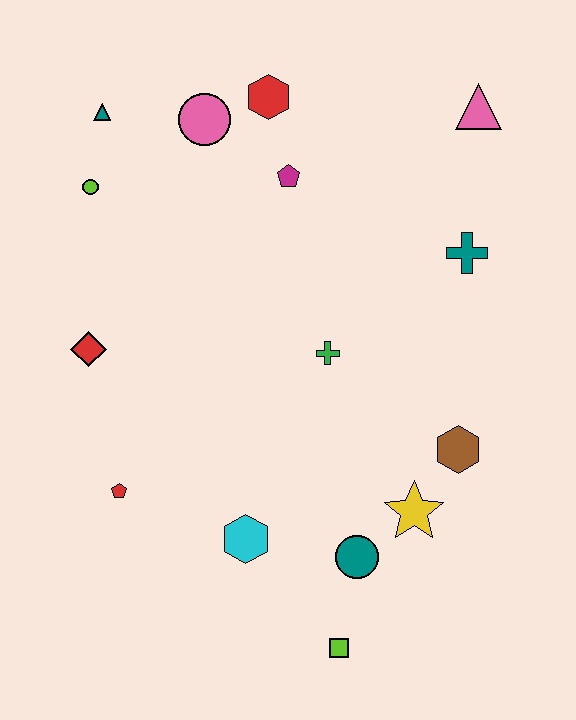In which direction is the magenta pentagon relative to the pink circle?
The magenta pentagon is to the right of the pink circle.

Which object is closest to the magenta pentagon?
The red hexagon is closest to the magenta pentagon.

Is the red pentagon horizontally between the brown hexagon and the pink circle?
No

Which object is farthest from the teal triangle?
The lime square is farthest from the teal triangle.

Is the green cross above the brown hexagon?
Yes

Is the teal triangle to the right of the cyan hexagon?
No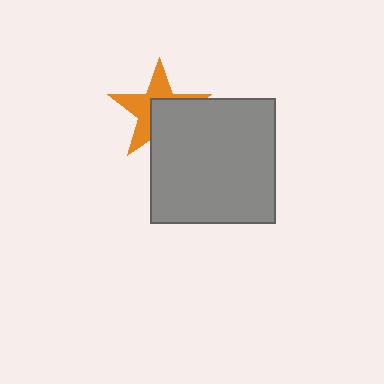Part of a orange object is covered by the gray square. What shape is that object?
It is a star.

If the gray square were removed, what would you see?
You would see the complete orange star.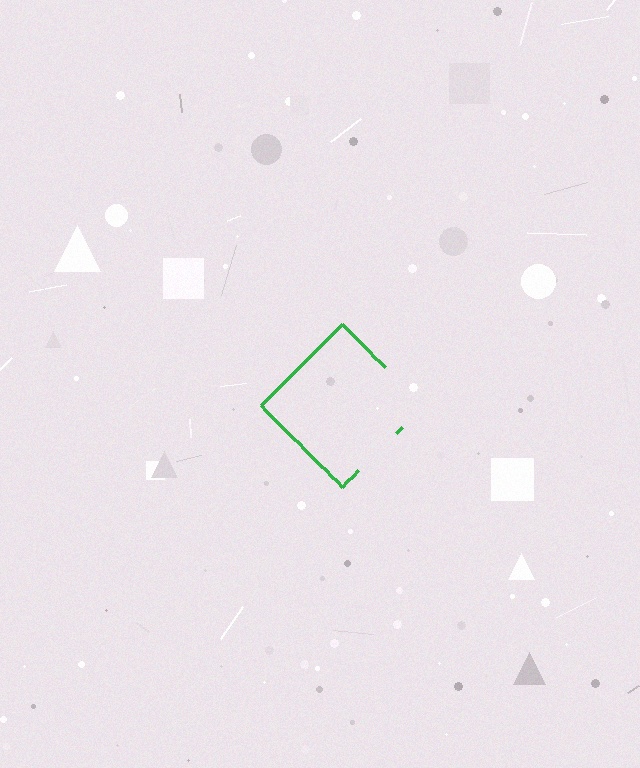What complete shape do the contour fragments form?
The contour fragments form a diamond.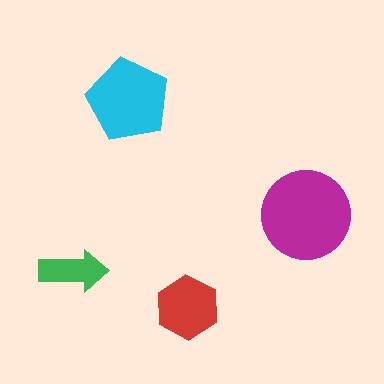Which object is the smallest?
The green arrow.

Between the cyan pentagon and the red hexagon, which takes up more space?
The cyan pentagon.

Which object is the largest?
The magenta circle.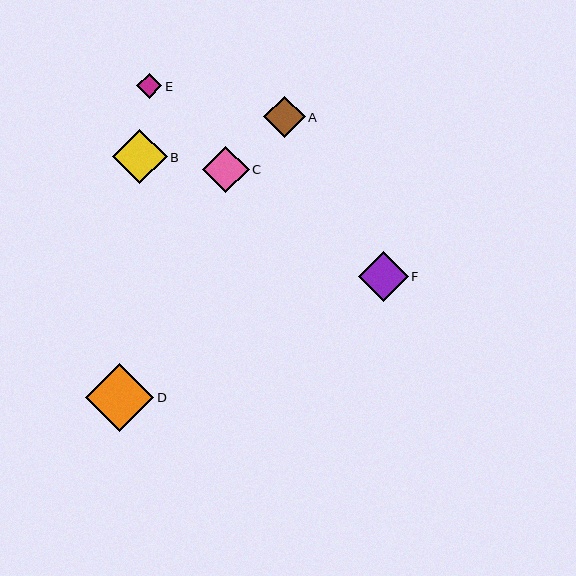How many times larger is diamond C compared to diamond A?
Diamond C is approximately 1.1 times the size of diamond A.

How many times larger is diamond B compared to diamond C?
Diamond B is approximately 1.2 times the size of diamond C.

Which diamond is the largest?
Diamond D is the largest with a size of approximately 68 pixels.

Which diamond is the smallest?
Diamond E is the smallest with a size of approximately 25 pixels.